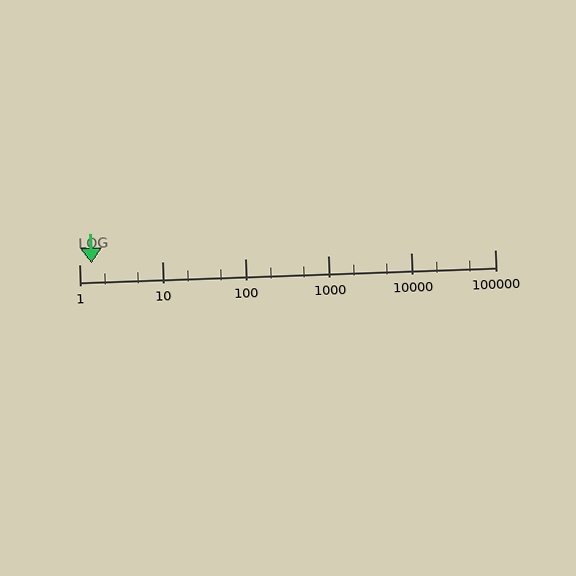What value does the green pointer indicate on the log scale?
The pointer indicates approximately 1.4.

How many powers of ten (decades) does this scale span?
The scale spans 5 decades, from 1 to 100000.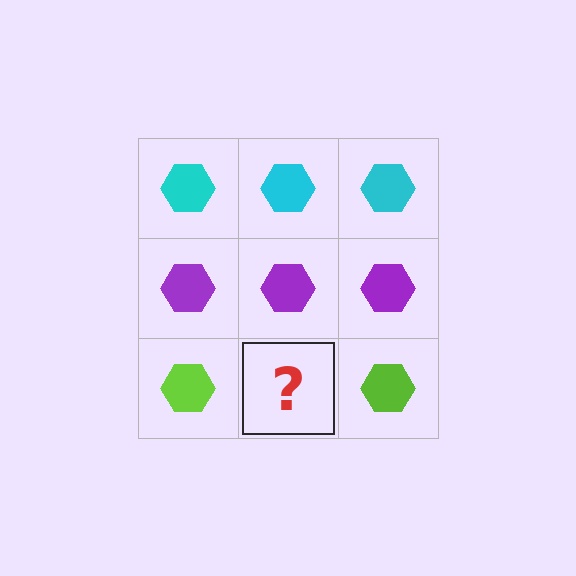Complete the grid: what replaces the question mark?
The question mark should be replaced with a lime hexagon.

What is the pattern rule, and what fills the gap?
The rule is that each row has a consistent color. The gap should be filled with a lime hexagon.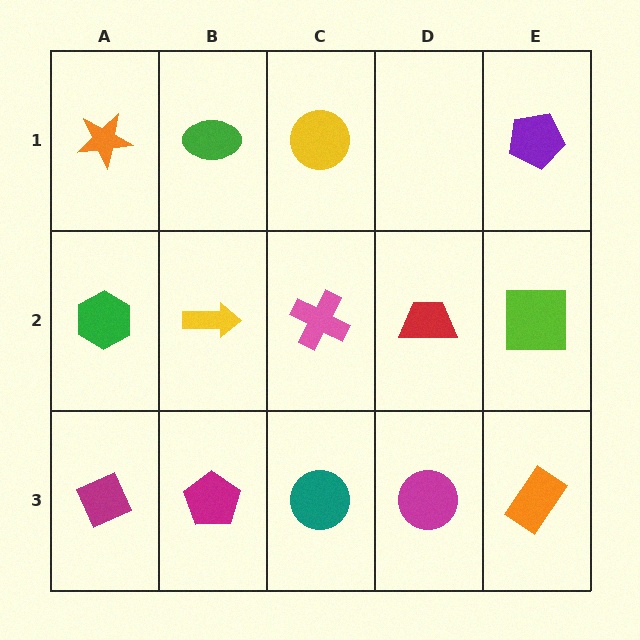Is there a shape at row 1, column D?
No, that cell is empty.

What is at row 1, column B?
A green ellipse.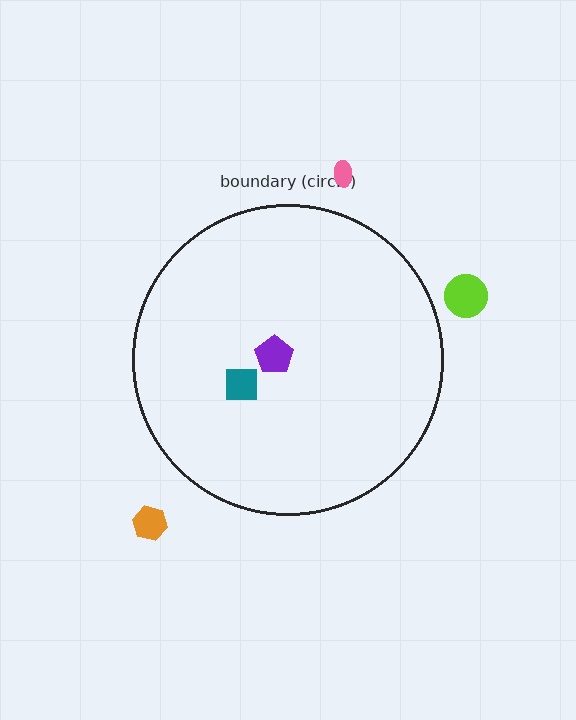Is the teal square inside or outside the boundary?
Inside.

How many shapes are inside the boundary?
2 inside, 3 outside.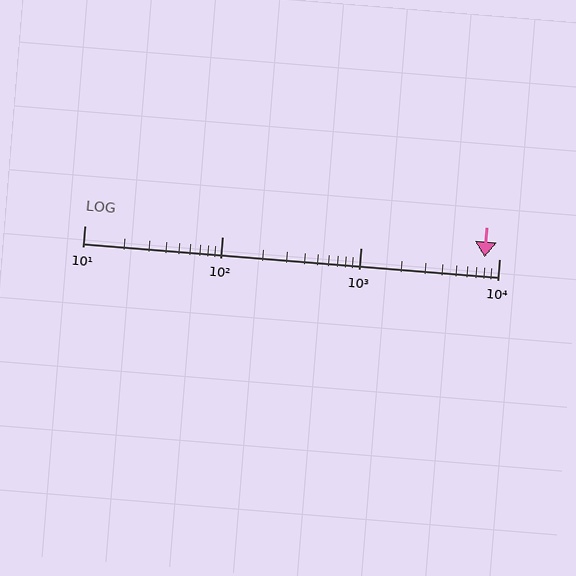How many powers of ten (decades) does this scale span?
The scale spans 3 decades, from 10 to 10000.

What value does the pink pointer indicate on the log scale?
The pointer indicates approximately 7800.